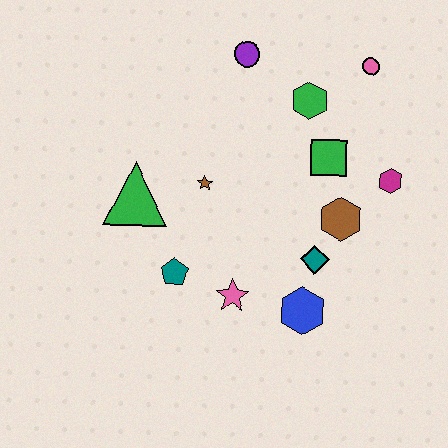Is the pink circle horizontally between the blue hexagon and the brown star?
No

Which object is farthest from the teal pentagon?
The pink circle is farthest from the teal pentagon.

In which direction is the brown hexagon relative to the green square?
The brown hexagon is below the green square.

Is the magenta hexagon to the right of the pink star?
Yes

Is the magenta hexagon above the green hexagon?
No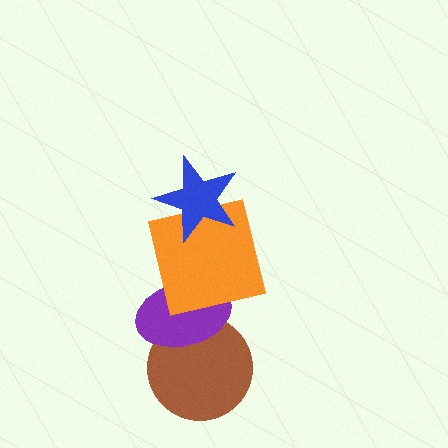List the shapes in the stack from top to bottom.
From top to bottom: the blue star, the orange square, the purple ellipse, the brown circle.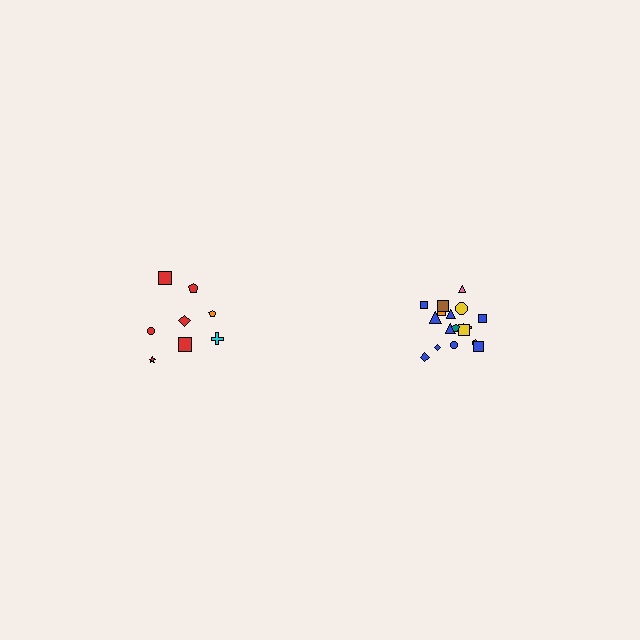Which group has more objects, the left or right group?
The right group.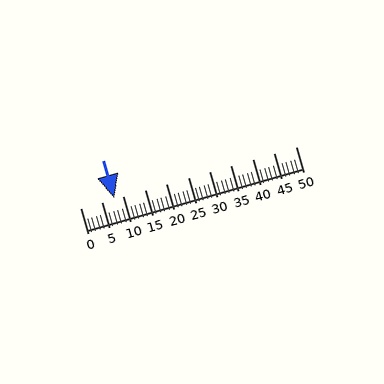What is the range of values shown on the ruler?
The ruler shows values from 0 to 50.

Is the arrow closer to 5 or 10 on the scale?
The arrow is closer to 10.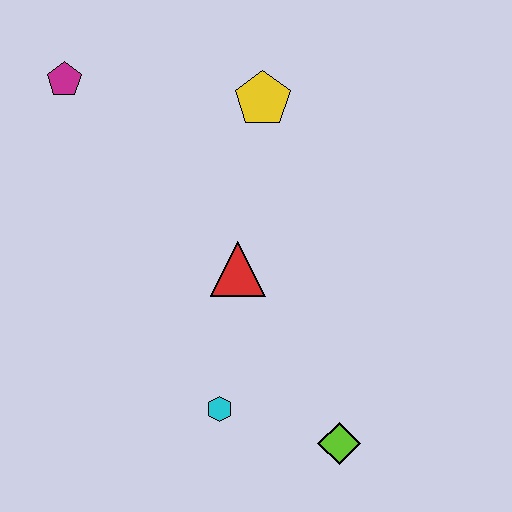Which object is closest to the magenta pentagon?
The yellow pentagon is closest to the magenta pentagon.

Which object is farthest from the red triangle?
The magenta pentagon is farthest from the red triangle.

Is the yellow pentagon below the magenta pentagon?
Yes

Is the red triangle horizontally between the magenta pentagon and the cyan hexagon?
No